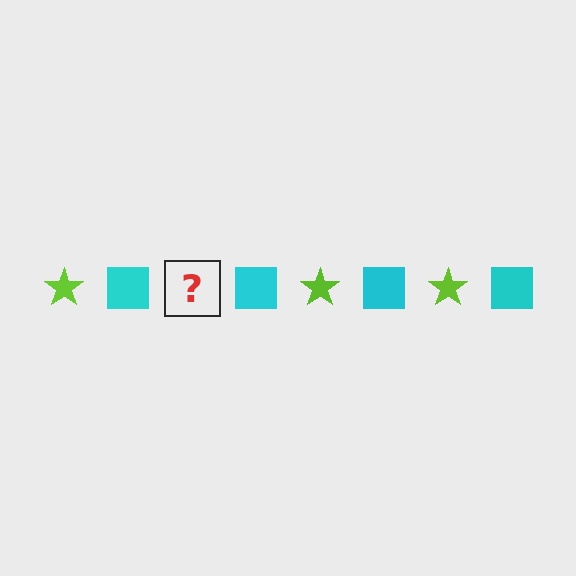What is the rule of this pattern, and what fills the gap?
The rule is that the pattern alternates between lime star and cyan square. The gap should be filled with a lime star.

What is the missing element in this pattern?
The missing element is a lime star.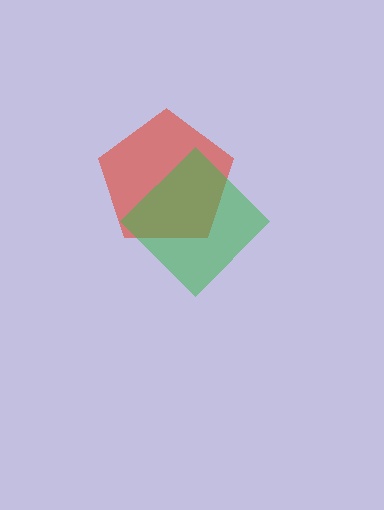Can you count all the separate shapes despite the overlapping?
Yes, there are 2 separate shapes.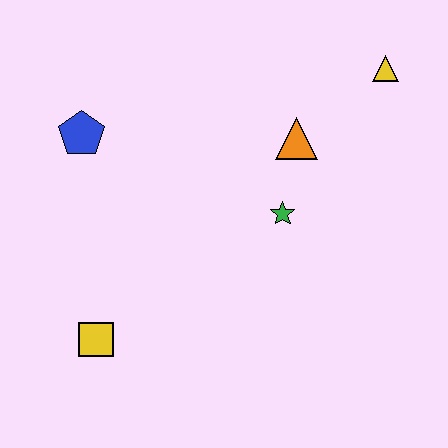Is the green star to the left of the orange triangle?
Yes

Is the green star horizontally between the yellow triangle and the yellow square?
Yes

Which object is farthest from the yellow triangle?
The yellow square is farthest from the yellow triangle.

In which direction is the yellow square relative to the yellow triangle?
The yellow square is to the left of the yellow triangle.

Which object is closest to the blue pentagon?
The yellow square is closest to the blue pentagon.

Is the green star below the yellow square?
No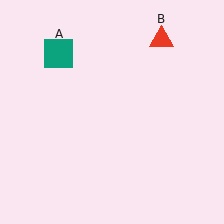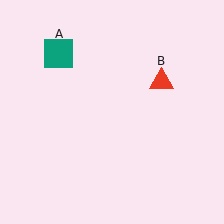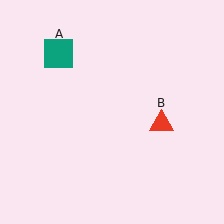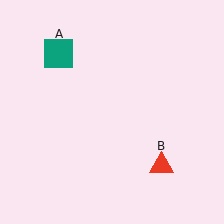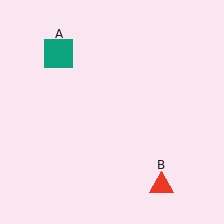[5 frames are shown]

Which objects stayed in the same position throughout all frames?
Teal square (object A) remained stationary.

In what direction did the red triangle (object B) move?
The red triangle (object B) moved down.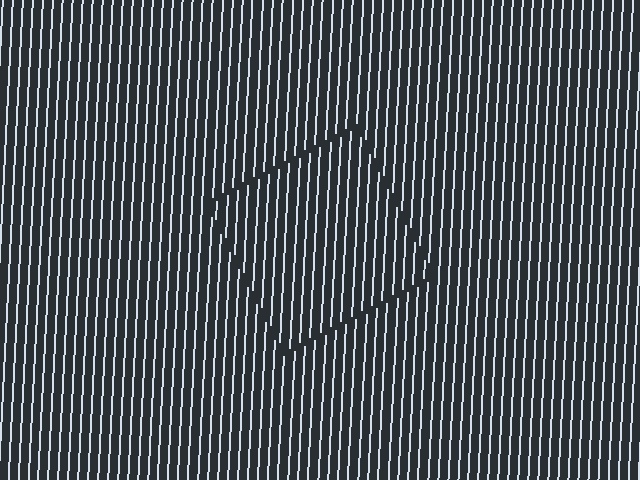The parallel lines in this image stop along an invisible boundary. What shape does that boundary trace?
An illusory square. The interior of the shape contains the same grating, shifted by half a period — the contour is defined by the phase discontinuity where line-ends from the inner and outer gratings abut.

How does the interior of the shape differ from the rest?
The interior of the shape contains the same grating, shifted by half a period — the contour is defined by the phase discontinuity where line-ends from the inner and outer gratings abut.